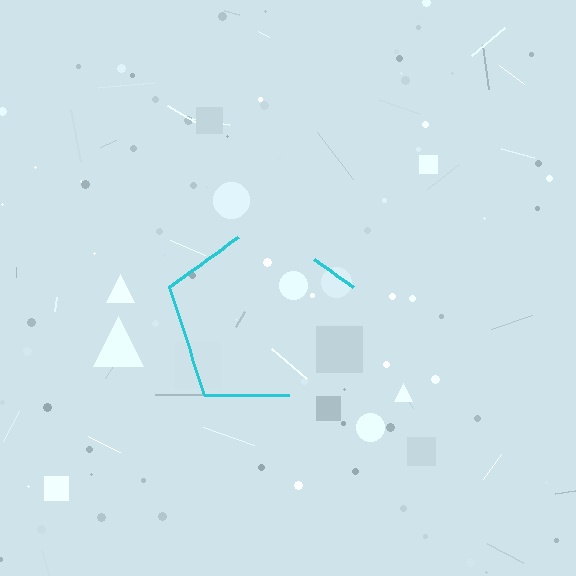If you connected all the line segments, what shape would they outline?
They would outline a pentagon.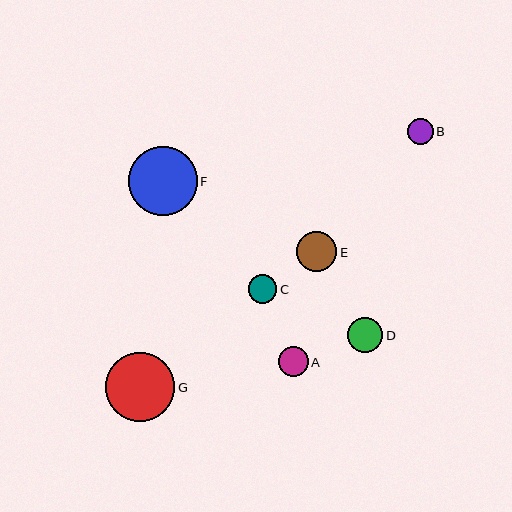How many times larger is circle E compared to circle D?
Circle E is approximately 1.2 times the size of circle D.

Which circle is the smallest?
Circle B is the smallest with a size of approximately 26 pixels.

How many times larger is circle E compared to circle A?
Circle E is approximately 1.3 times the size of circle A.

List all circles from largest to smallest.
From largest to smallest: F, G, E, D, A, C, B.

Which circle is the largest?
Circle F is the largest with a size of approximately 69 pixels.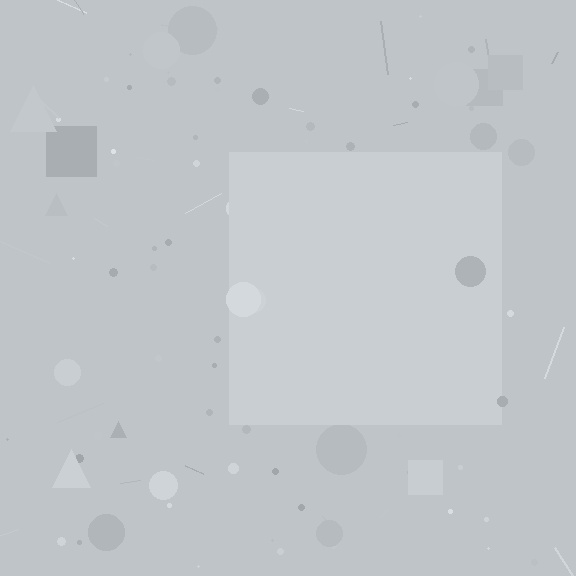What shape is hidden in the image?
A square is hidden in the image.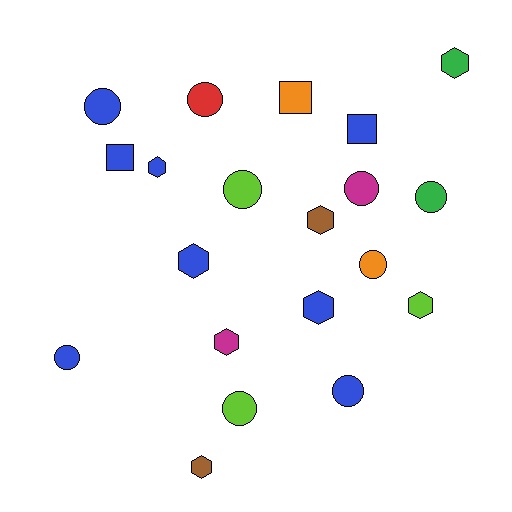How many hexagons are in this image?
There are 8 hexagons.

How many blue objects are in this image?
There are 8 blue objects.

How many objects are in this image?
There are 20 objects.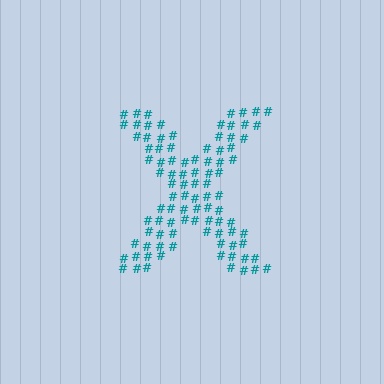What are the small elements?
The small elements are hash symbols.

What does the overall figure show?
The overall figure shows the letter X.